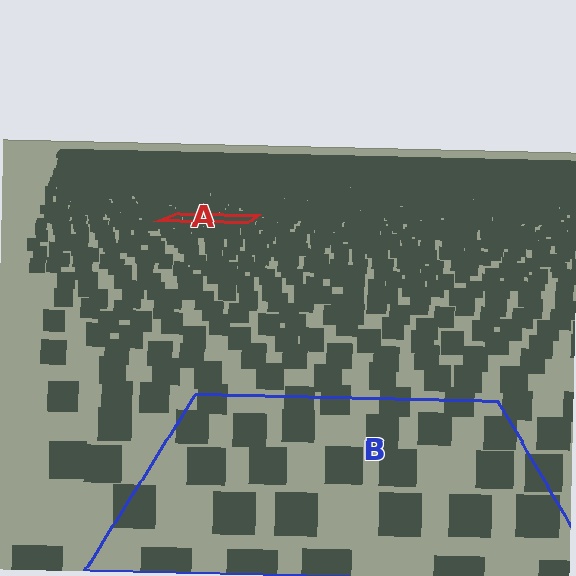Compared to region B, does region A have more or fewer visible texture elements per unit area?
Region A has more texture elements per unit area — they are packed more densely because it is farther away.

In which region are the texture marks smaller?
The texture marks are smaller in region A, because it is farther away.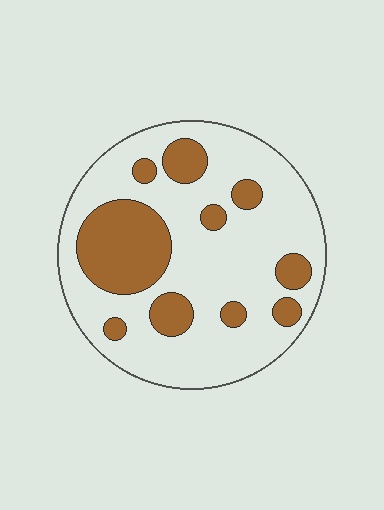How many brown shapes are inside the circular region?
10.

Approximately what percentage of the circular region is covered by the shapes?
Approximately 25%.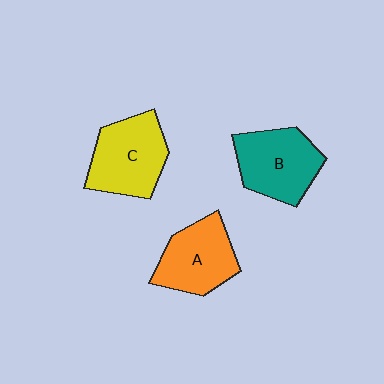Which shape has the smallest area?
Shape A (orange).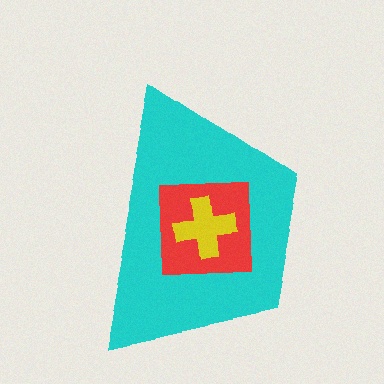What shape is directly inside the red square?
The yellow cross.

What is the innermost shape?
The yellow cross.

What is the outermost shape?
The cyan trapezoid.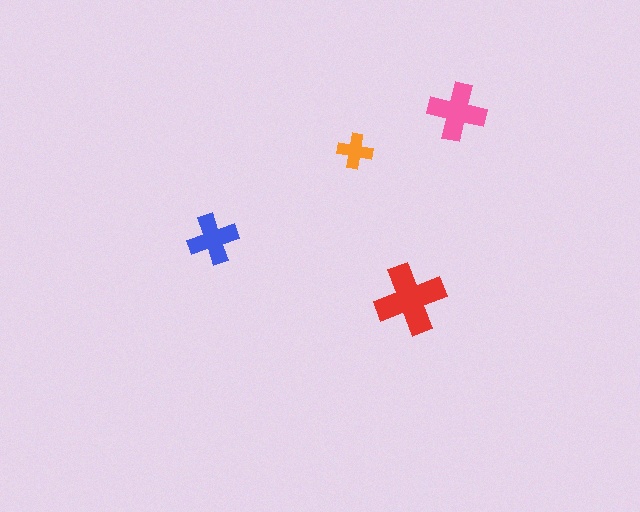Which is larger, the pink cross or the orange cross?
The pink one.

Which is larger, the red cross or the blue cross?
The red one.